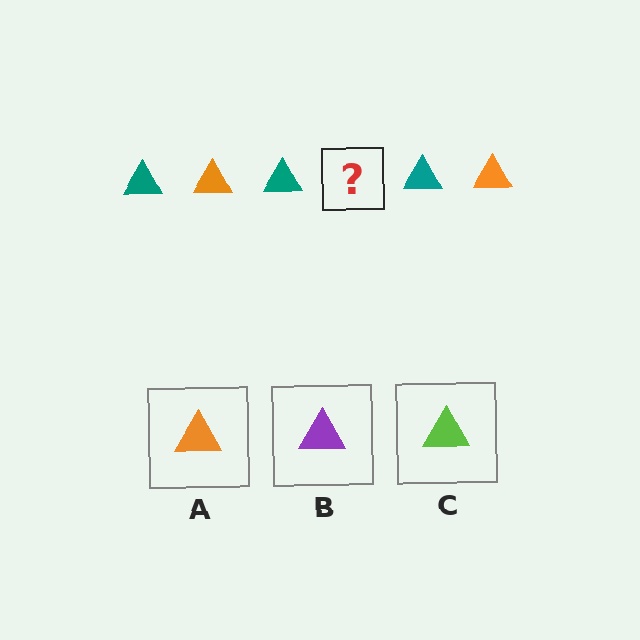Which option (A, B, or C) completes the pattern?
A.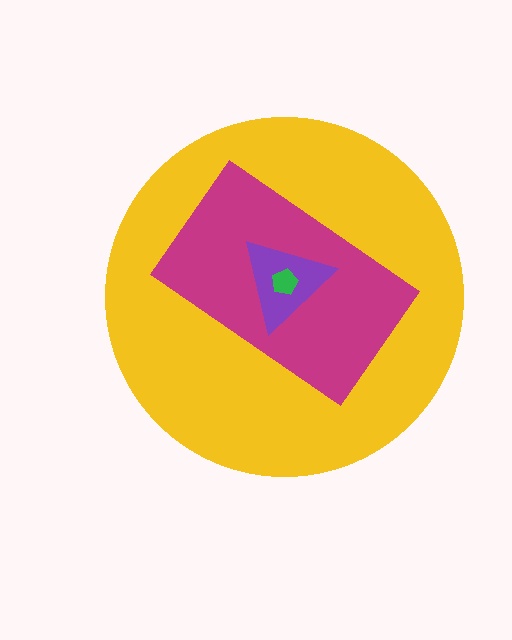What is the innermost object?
The green pentagon.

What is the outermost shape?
The yellow circle.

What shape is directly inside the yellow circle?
The magenta rectangle.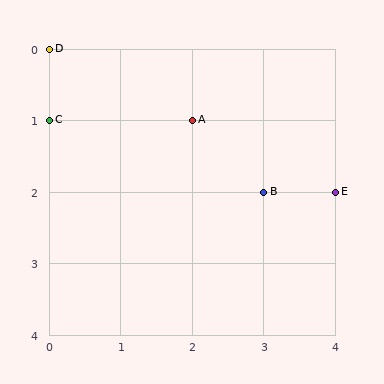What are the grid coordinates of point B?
Point B is at grid coordinates (3, 2).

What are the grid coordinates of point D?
Point D is at grid coordinates (0, 0).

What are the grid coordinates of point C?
Point C is at grid coordinates (0, 1).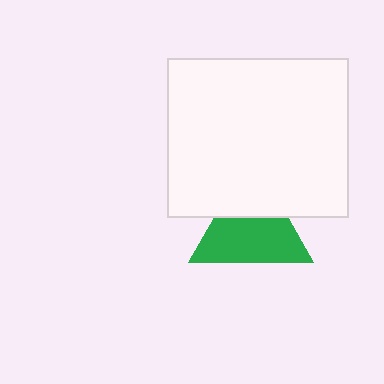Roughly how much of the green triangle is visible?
Most of it is visible (roughly 66%).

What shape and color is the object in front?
The object in front is a white rectangle.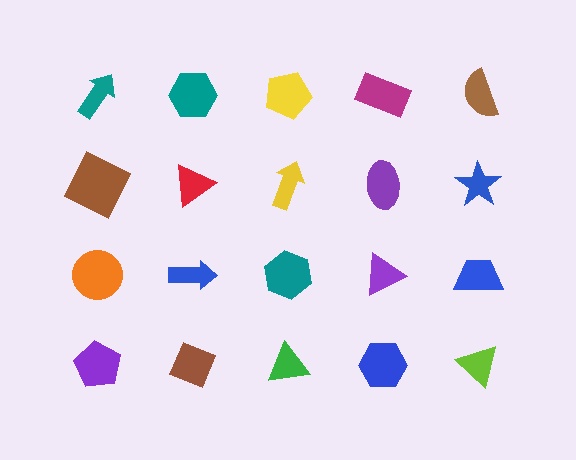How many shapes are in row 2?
5 shapes.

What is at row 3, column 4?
A purple triangle.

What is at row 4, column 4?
A blue hexagon.